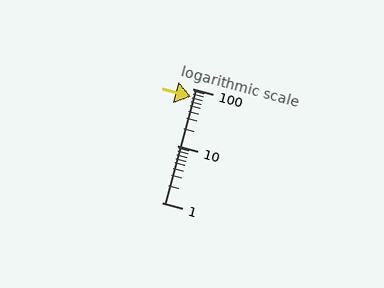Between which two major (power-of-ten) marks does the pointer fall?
The pointer is between 10 and 100.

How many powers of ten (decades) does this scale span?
The scale spans 2 decades, from 1 to 100.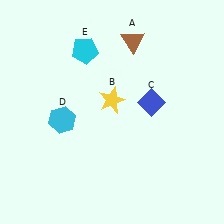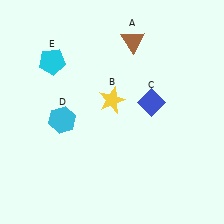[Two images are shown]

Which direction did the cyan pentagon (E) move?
The cyan pentagon (E) moved left.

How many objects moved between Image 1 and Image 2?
1 object moved between the two images.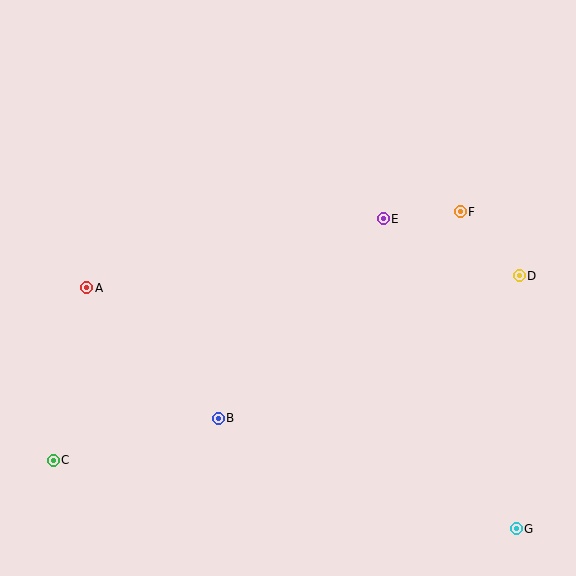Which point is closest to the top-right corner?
Point F is closest to the top-right corner.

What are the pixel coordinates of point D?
Point D is at (519, 276).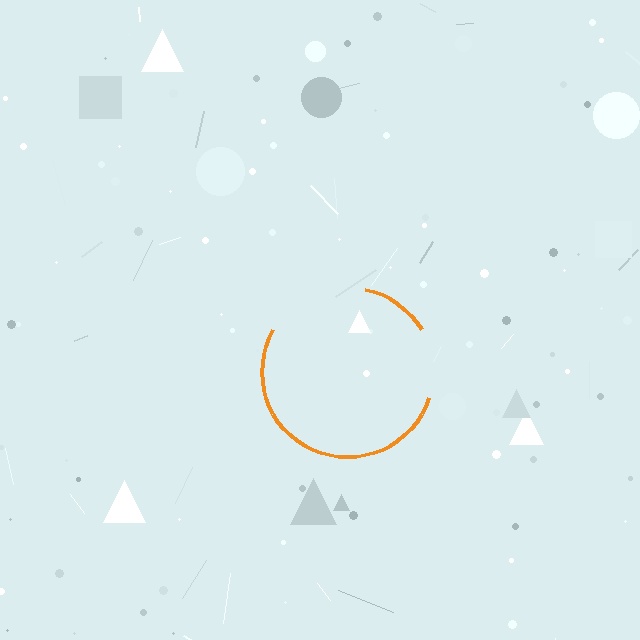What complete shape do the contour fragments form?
The contour fragments form a circle.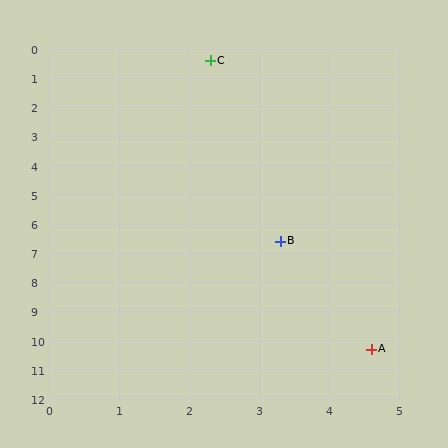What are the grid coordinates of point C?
Point C is at approximately (2.3, 0.4).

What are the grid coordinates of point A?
Point A is at approximately (4.6, 10.3).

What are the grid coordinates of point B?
Point B is at approximately (3.3, 6.6).